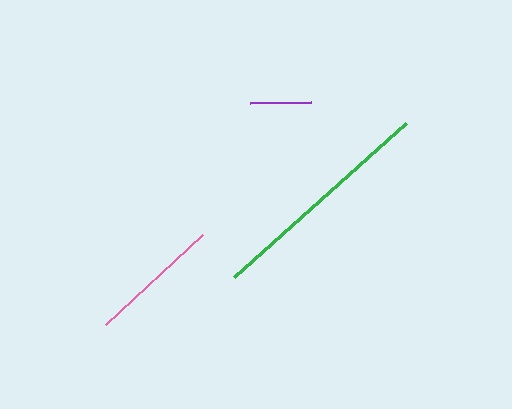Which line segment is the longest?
The green line is the longest at approximately 231 pixels.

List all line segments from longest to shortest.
From longest to shortest: green, pink, purple.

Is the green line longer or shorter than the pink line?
The green line is longer than the pink line.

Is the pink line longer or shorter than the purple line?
The pink line is longer than the purple line.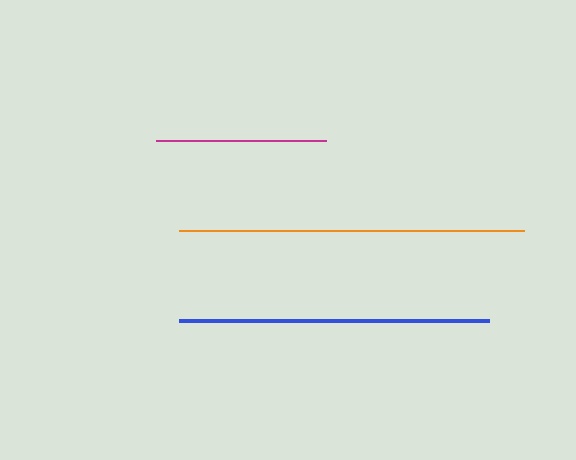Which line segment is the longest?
The orange line is the longest at approximately 345 pixels.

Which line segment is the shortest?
The magenta line is the shortest at approximately 169 pixels.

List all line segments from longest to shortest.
From longest to shortest: orange, blue, magenta.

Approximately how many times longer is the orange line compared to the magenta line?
The orange line is approximately 2.0 times the length of the magenta line.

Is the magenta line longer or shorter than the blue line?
The blue line is longer than the magenta line.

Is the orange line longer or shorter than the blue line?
The orange line is longer than the blue line.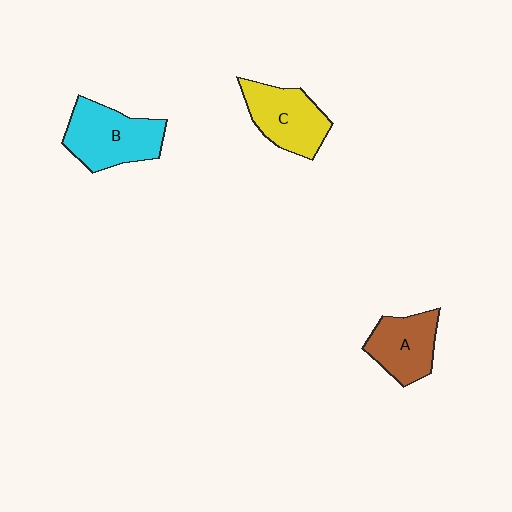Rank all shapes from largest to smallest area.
From largest to smallest: B (cyan), C (yellow), A (brown).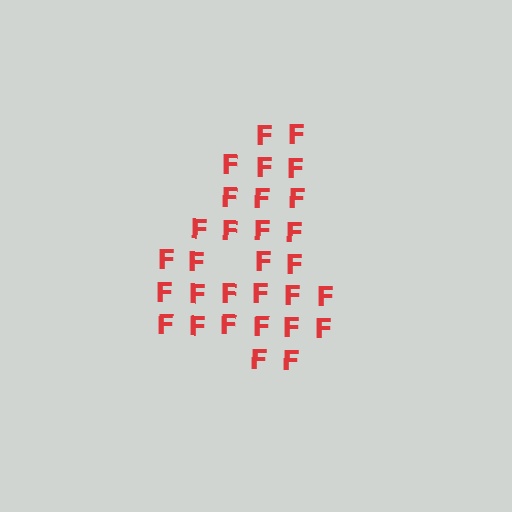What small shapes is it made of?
It is made of small letter F's.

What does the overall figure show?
The overall figure shows the digit 4.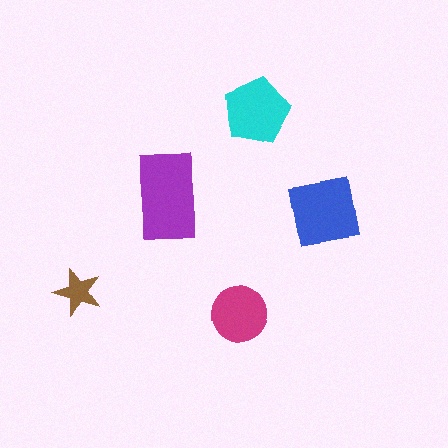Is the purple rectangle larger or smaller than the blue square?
Larger.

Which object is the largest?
The purple rectangle.